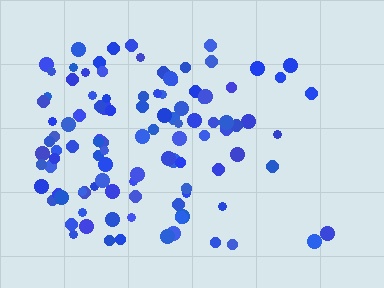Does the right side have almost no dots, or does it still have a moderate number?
Still a moderate number, just noticeably fewer than the left.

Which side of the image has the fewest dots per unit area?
The right.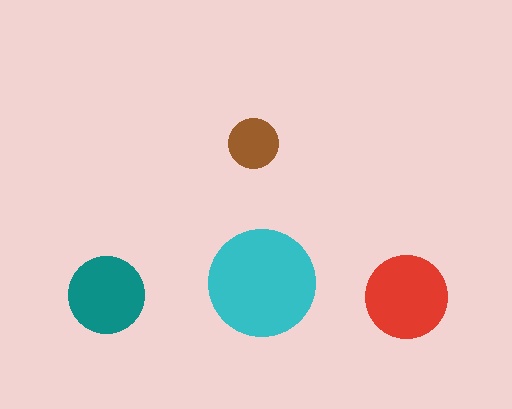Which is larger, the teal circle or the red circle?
The red one.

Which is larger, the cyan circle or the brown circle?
The cyan one.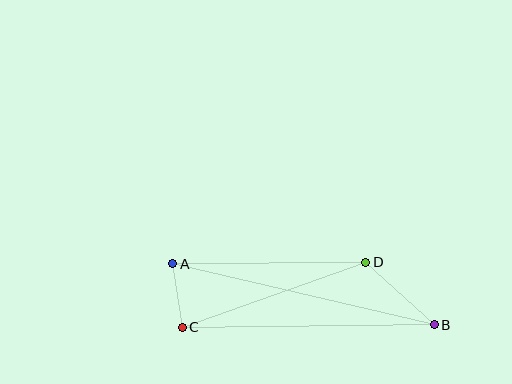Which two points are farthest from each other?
Points A and B are farthest from each other.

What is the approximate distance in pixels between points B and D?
The distance between B and D is approximately 92 pixels.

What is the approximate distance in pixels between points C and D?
The distance between C and D is approximately 195 pixels.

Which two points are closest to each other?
Points A and C are closest to each other.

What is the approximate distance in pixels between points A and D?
The distance between A and D is approximately 193 pixels.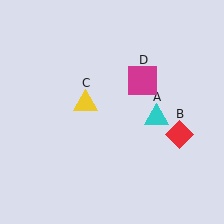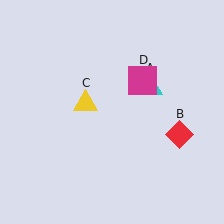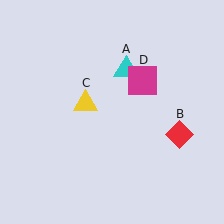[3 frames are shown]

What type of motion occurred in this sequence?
The cyan triangle (object A) rotated counterclockwise around the center of the scene.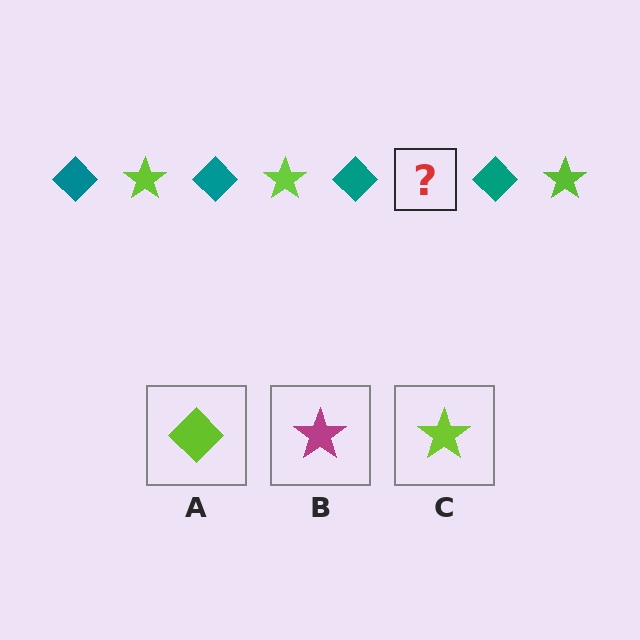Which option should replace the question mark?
Option C.